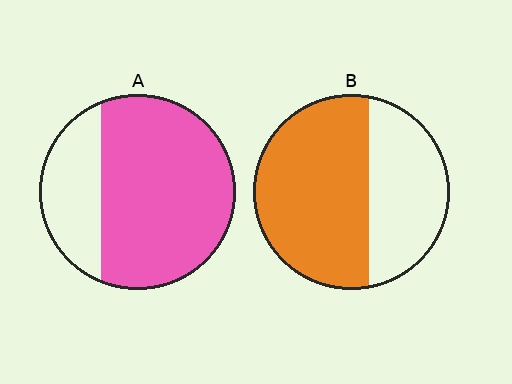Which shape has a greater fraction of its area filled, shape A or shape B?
Shape A.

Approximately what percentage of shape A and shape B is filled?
A is approximately 75% and B is approximately 60%.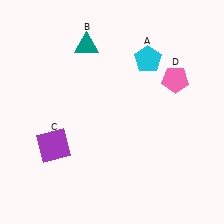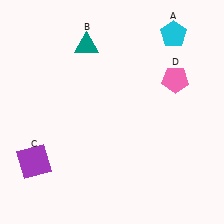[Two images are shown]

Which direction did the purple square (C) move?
The purple square (C) moved left.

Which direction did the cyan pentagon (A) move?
The cyan pentagon (A) moved right.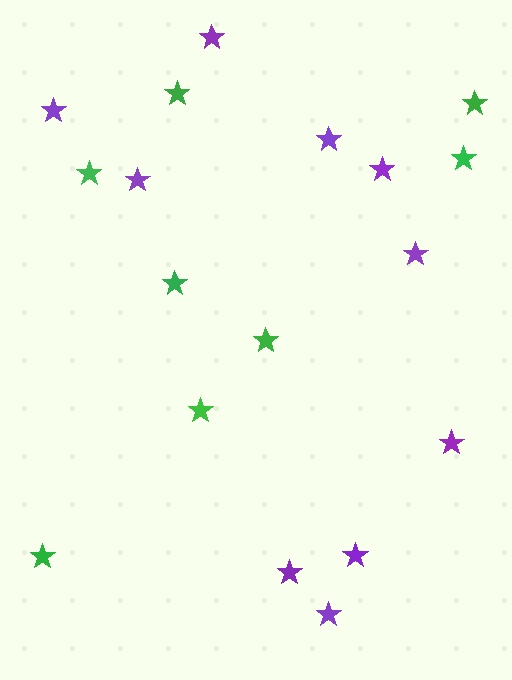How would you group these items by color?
There are 2 groups: one group of green stars (8) and one group of purple stars (10).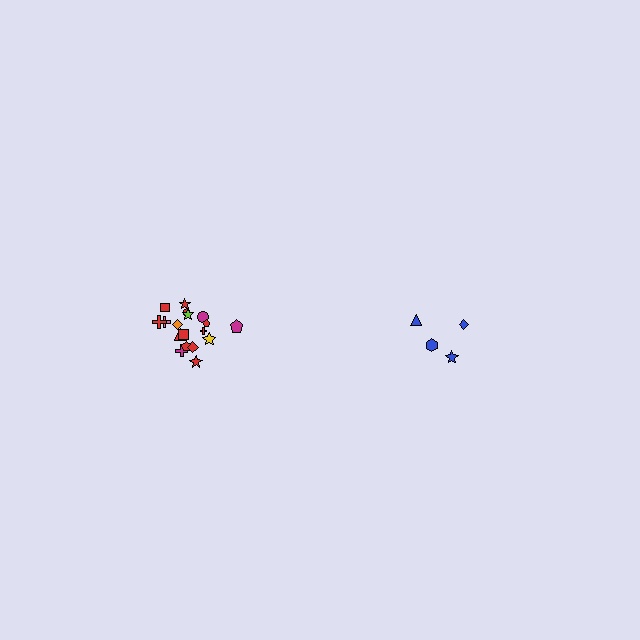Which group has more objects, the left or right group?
The left group.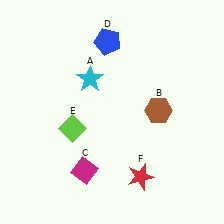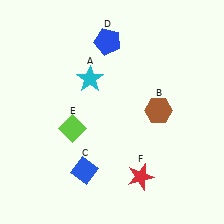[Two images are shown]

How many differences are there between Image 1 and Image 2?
There is 1 difference between the two images.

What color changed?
The diamond (C) changed from magenta in Image 1 to blue in Image 2.